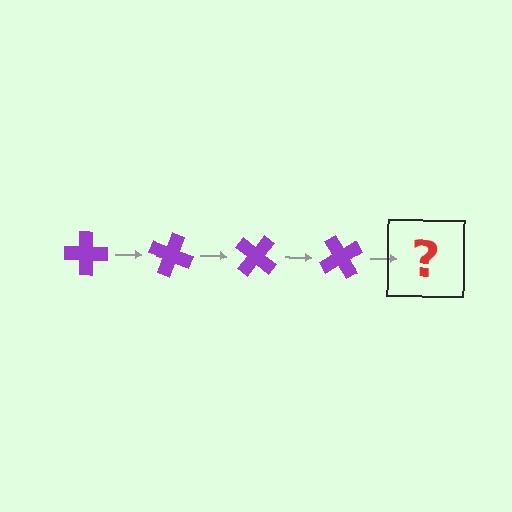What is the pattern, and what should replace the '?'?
The pattern is that the cross rotates 20 degrees each step. The '?' should be a purple cross rotated 80 degrees.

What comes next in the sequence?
The next element should be a purple cross rotated 80 degrees.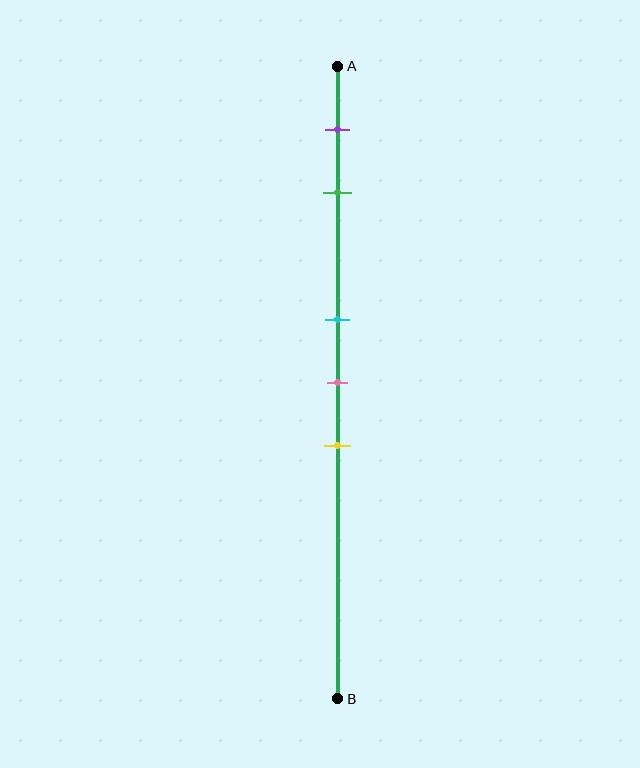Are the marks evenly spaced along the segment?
No, the marks are not evenly spaced.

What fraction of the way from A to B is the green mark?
The green mark is approximately 20% (0.2) of the way from A to B.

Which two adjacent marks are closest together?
The cyan and pink marks are the closest adjacent pair.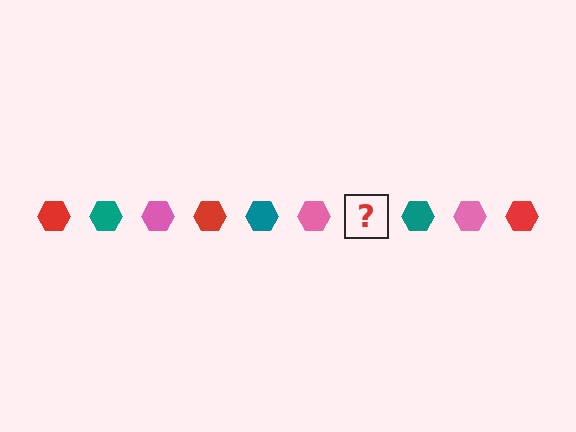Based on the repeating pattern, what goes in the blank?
The blank should be a red hexagon.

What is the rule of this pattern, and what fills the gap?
The rule is that the pattern cycles through red, teal, pink hexagons. The gap should be filled with a red hexagon.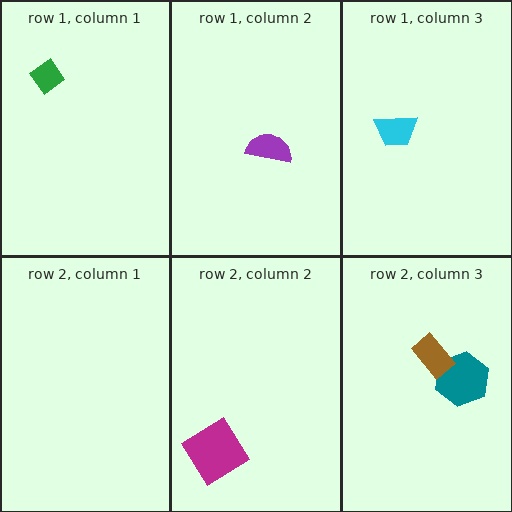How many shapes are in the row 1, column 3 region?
1.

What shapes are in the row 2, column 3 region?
The teal hexagon, the brown rectangle.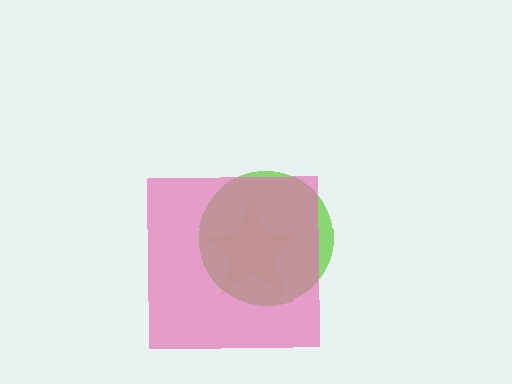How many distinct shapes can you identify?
There are 3 distinct shapes: a yellow star, a lime circle, a pink square.